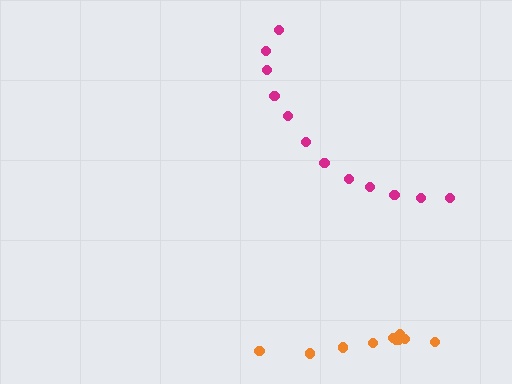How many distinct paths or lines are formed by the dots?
There are 2 distinct paths.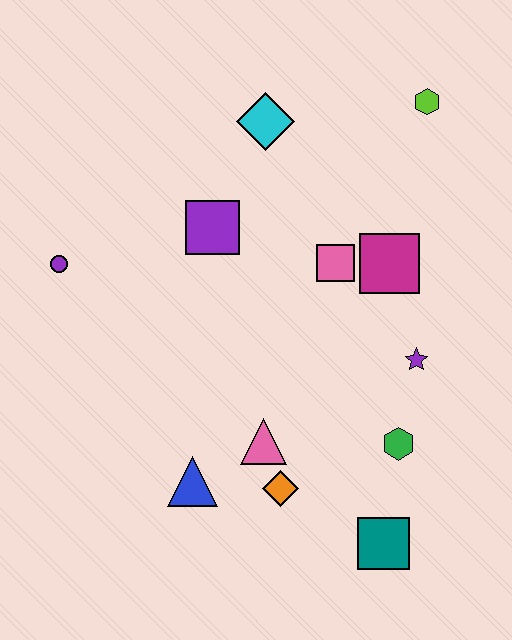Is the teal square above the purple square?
No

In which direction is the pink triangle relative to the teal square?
The pink triangle is to the left of the teal square.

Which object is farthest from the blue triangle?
The lime hexagon is farthest from the blue triangle.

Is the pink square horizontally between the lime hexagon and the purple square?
Yes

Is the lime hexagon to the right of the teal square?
Yes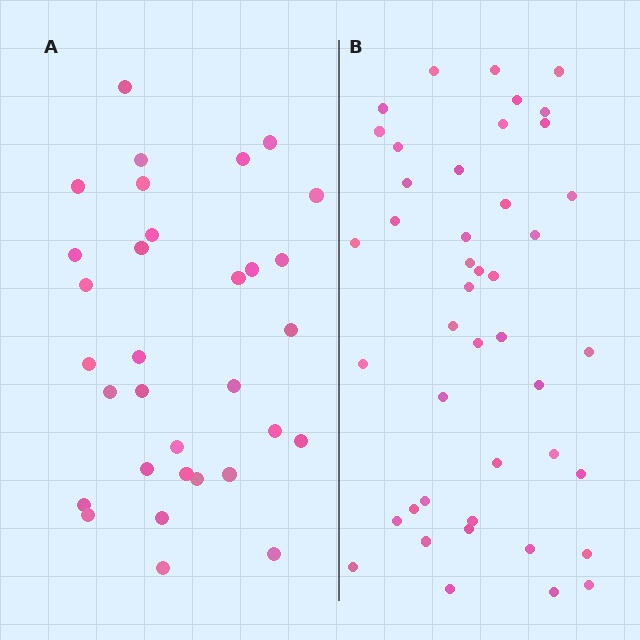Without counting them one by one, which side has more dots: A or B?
Region B (the right region) has more dots.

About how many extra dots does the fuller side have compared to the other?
Region B has roughly 12 or so more dots than region A.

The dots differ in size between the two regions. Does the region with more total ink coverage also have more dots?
No. Region A has more total ink coverage because its dots are larger, but region B actually contains more individual dots. Total area can be misleading — the number of items is what matters here.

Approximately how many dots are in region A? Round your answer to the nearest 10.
About 30 dots. (The exact count is 32, which rounds to 30.)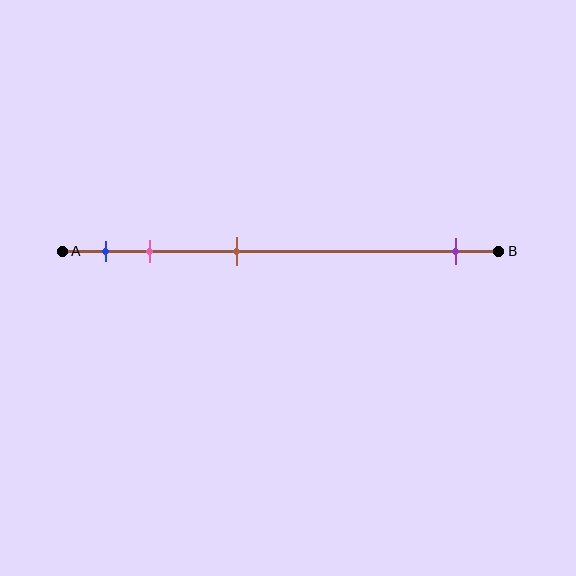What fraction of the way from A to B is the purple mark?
The purple mark is approximately 90% (0.9) of the way from A to B.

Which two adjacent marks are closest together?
The blue and pink marks are the closest adjacent pair.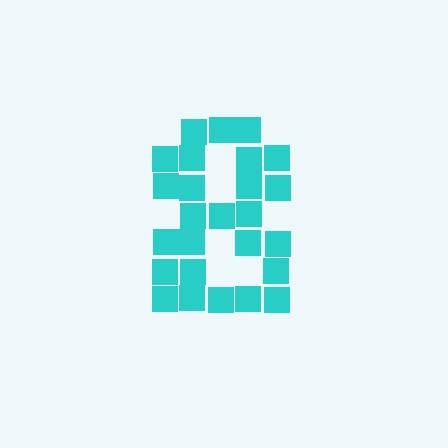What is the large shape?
The large shape is the digit 8.